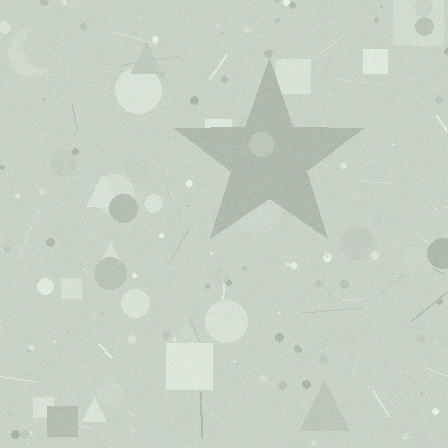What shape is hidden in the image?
A star is hidden in the image.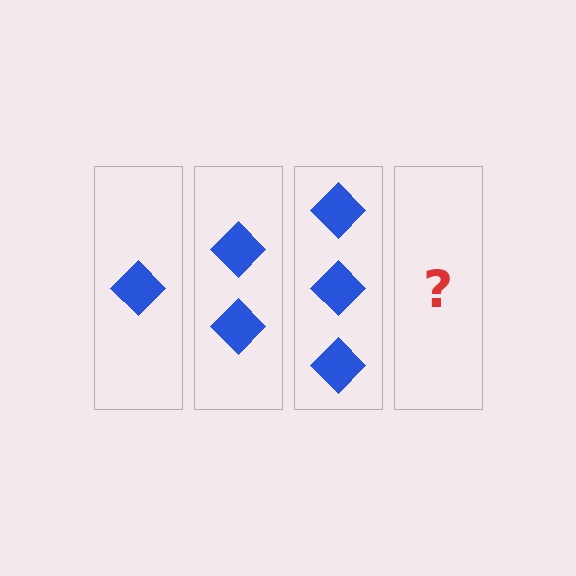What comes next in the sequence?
The next element should be 4 diamonds.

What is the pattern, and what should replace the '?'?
The pattern is that each step adds one more diamond. The '?' should be 4 diamonds.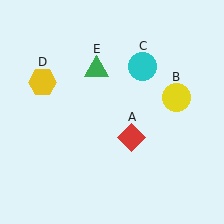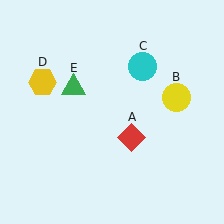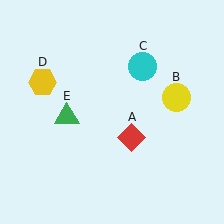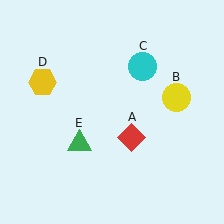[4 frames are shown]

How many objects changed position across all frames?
1 object changed position: green triangle (object E).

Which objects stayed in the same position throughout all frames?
Red diamond (object A) and yellow circle (object B) and cyan circle (object C) and yellow hexagon (object D) remained stationary.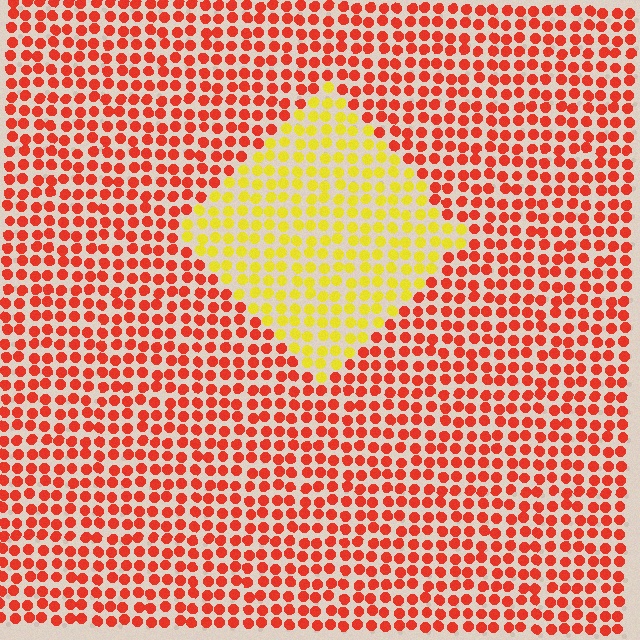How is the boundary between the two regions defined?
The boundary is defined purely by a slight shift in hue (about 54 degrees). Spacing, size, and orientation are identical on both sides.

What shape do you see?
I see a diamond.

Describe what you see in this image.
The image is filled with small red elements in a uniform arrangement. A diamond-shaped region is visible where the elements are tinted to a slightly different hue, forming a subtle color boundary.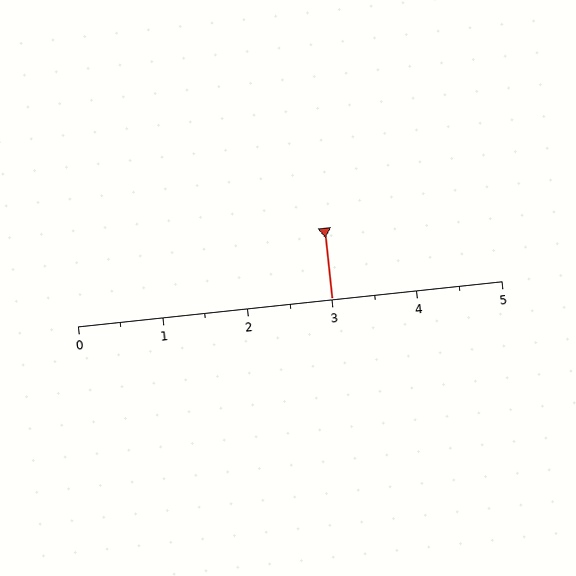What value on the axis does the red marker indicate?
The marker indicates approximately 3.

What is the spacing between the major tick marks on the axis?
The major ticks are spaced 1 apart.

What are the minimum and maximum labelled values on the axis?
The axis runs from 0 to 5.